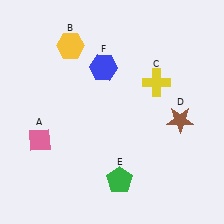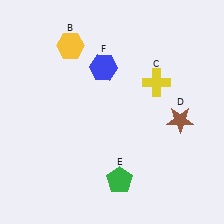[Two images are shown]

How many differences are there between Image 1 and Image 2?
There is 1 difference between the two images.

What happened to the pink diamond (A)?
The pink diamond (A) was removed in Image 2. It was in the bottom-left area of Image 1.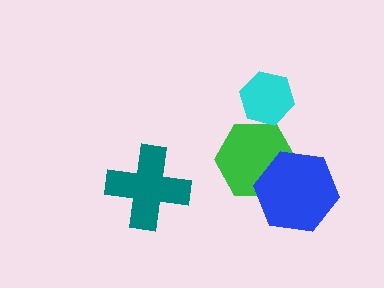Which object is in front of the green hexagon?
The blue hexagon is in front of the green hexagon.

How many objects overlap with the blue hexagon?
1 object overlaps with the blue hexagon.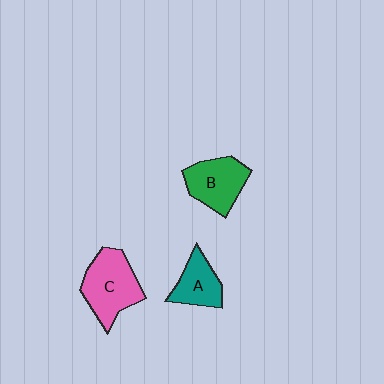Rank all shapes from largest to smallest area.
From largest to smallest: C (pink), B (green), A (teal).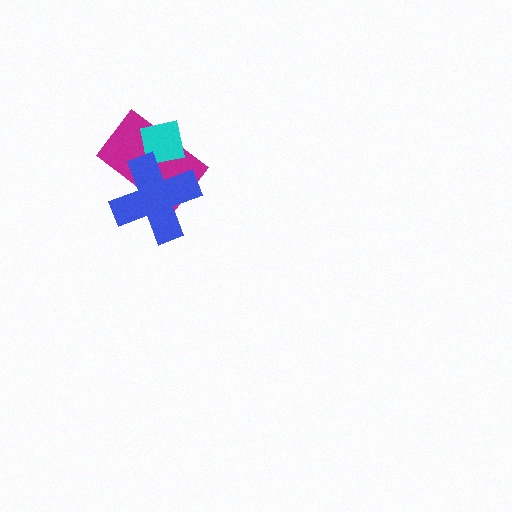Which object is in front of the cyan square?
The blue cross is in front of the cyan square.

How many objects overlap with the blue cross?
2 objects overlap with the blue cross.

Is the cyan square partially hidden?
Yes, it is partially covered by another shape.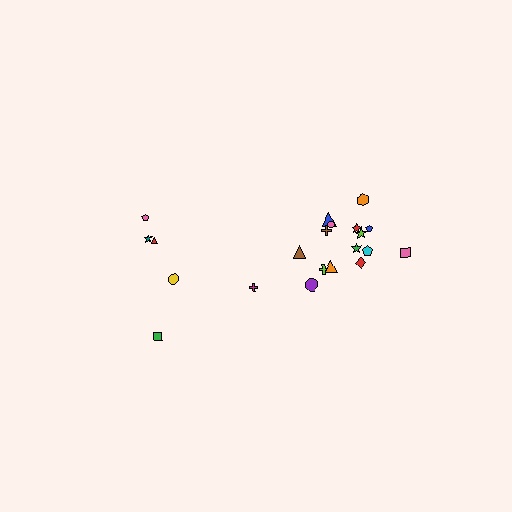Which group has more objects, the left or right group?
The right group.